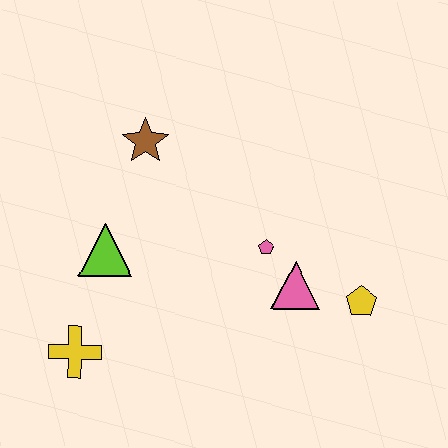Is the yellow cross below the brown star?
Yes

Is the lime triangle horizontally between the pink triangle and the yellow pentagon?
No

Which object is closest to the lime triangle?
The yellow cross is closest to the lime triangle.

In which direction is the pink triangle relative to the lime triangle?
The pink triangle is to the right of the lime triangle.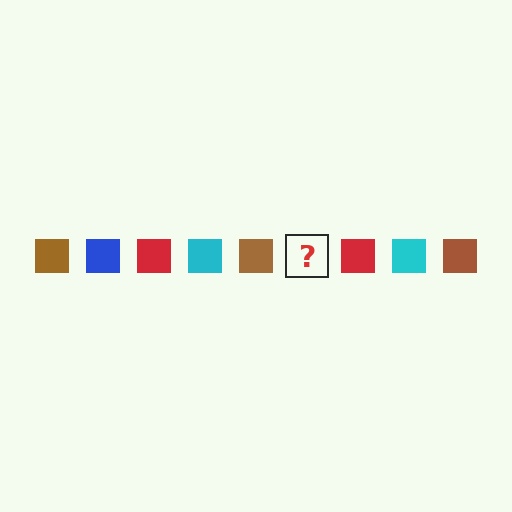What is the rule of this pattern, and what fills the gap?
The rule is that the pattern cycles through brown, blue, red, cyan squares. The gap should be filled with a blue square.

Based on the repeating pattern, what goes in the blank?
The blank should be a blue square.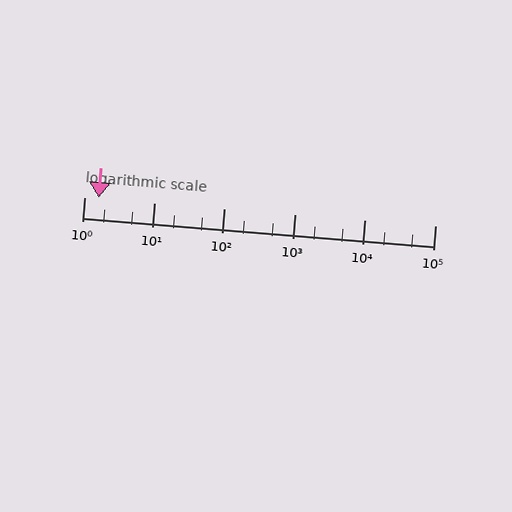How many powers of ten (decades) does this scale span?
The scale spans 5 decades, from 1 to 100000.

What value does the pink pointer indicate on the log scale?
The pointer indicates approximately 1.6.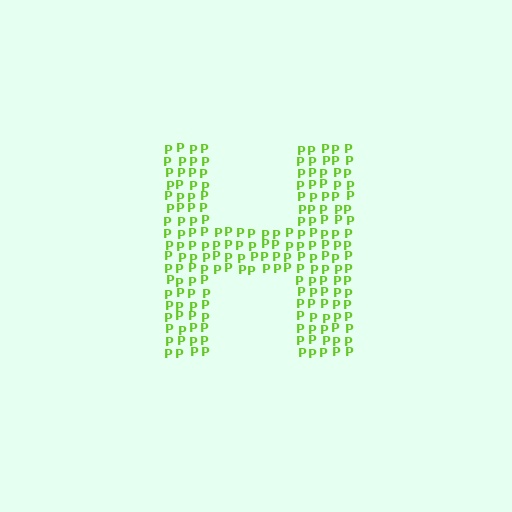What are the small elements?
The small elements are letter P's.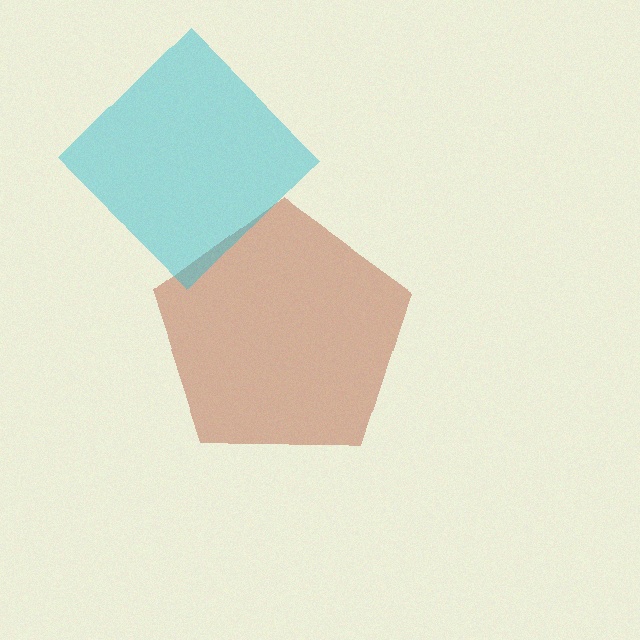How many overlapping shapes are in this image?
There are 2 overlapping shapes in the image.